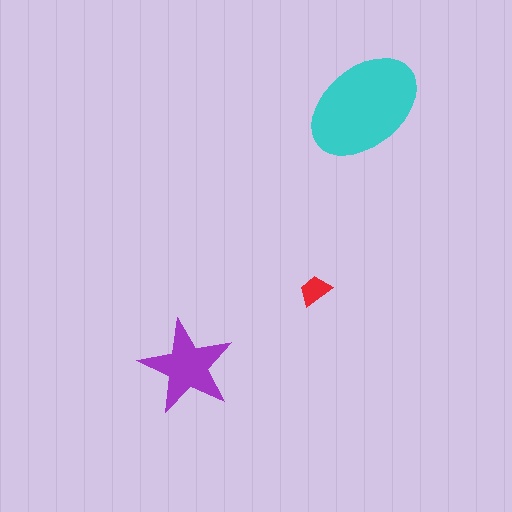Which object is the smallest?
The red trapezoid.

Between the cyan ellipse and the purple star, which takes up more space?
The cyan ellipse.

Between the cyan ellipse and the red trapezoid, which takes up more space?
The cyan ellipse.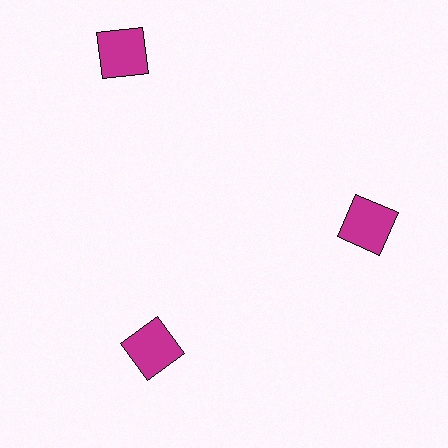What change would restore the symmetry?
The symmetry would be restored by moving it inward, back onto the ring so that all 3 squares sit at equal angles and equal distance from the center.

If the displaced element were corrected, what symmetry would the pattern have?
It would have 3-fold rotational symmetry — the pattern would map onto itself every 120 degrees.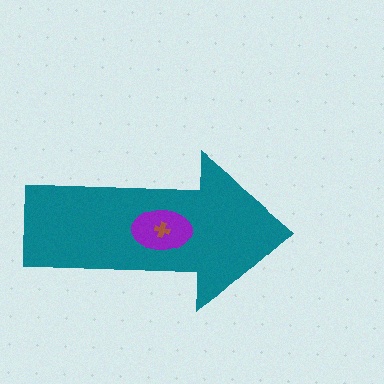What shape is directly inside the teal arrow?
The purple ellipse.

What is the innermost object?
The brown cross.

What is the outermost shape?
The teal arrow.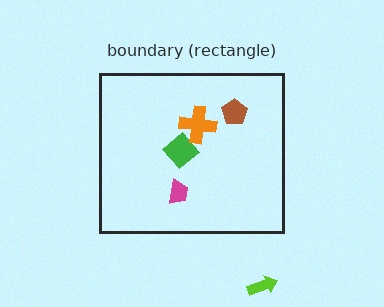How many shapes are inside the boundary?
4 inside, 1 outside.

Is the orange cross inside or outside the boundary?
Inside.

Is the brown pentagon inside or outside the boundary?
Inside.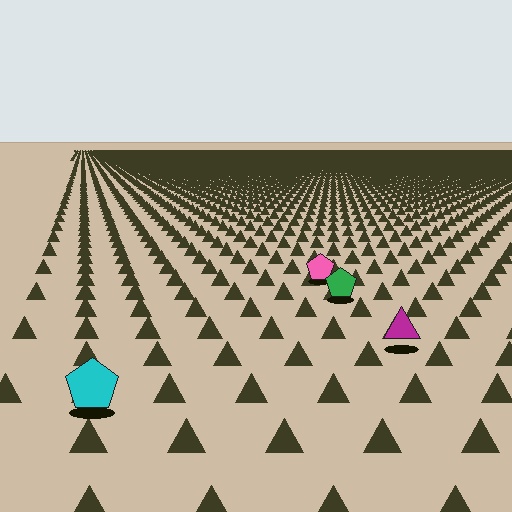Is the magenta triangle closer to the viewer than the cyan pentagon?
No. The cyan pentagon is closer — you can tell from the texture gradient: the ground texture is coarser near it.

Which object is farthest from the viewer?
The pink pentagon is farthest from the viewer. It appears smaller and the ground texture around it is denser.